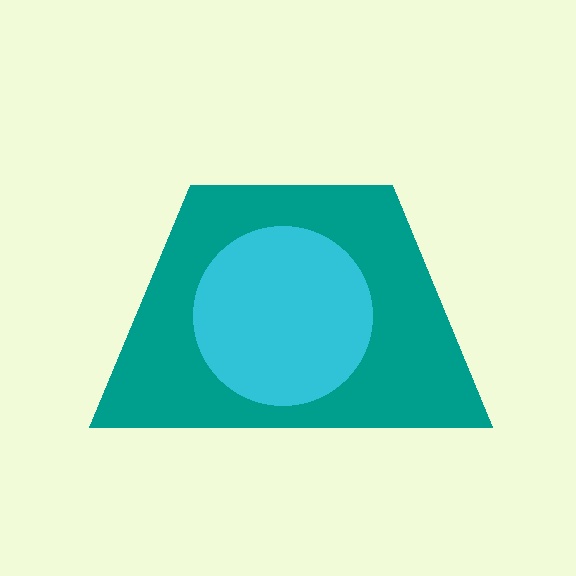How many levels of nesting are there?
2.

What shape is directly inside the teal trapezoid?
The cyan circle.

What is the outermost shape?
The teal trapezoid.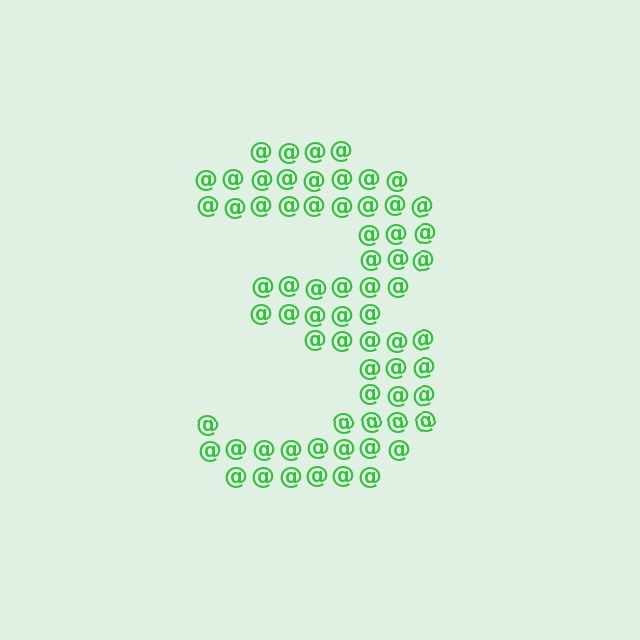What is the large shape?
The large shape is the digit 3.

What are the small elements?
The small elements are at signs.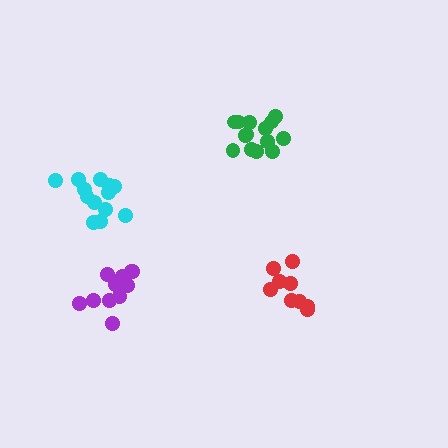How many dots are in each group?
Group 1: 11 dots, Group 2: 9 dots, Group 3: 14 dots, Group 4: 14 dots (48 total).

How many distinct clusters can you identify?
There are 4 distinct clusters.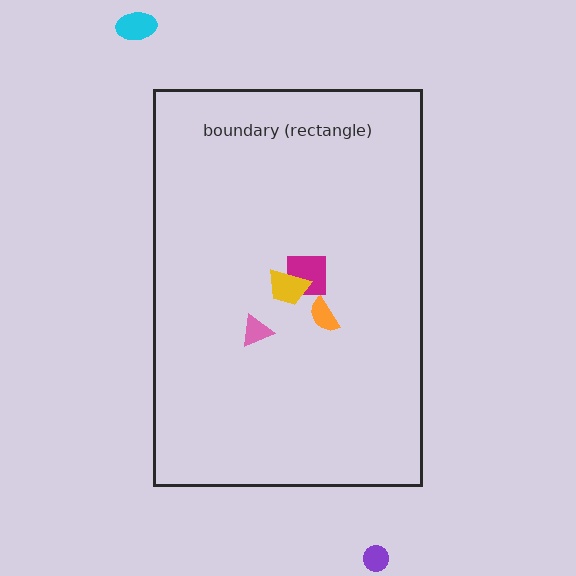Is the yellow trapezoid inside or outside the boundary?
Inside.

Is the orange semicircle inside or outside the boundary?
Inside.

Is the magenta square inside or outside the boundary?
Inside.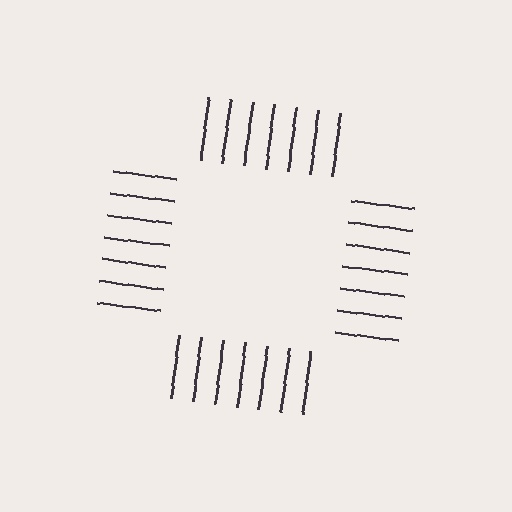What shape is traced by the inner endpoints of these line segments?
An illusory square — the line segments terminate on its edges but no continuous stroke is drawn.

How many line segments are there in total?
28 — 7 along each of the 4 edges.